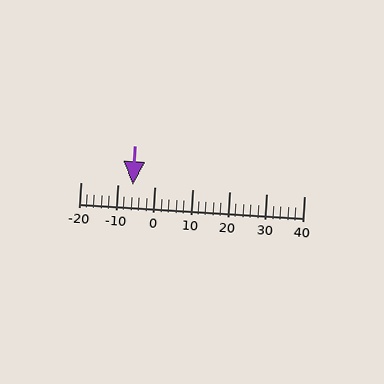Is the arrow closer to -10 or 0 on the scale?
The arrow is closer to -10.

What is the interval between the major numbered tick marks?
The major tick marks are spaced 10 units apart.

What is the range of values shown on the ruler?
The ruler shows values from -20 to 40.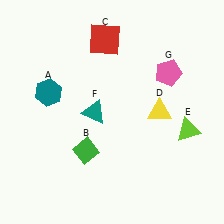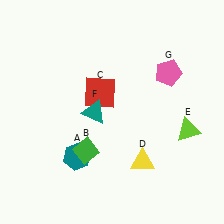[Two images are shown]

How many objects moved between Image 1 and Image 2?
3 objects moved between the two images.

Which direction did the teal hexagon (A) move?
The teal hexagon (A) moved down.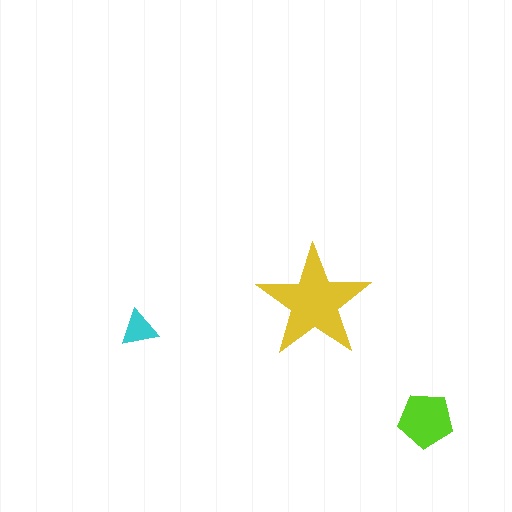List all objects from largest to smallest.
The yellow star, the lime pentagon, the cyan triangle.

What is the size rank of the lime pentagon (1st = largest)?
2nd.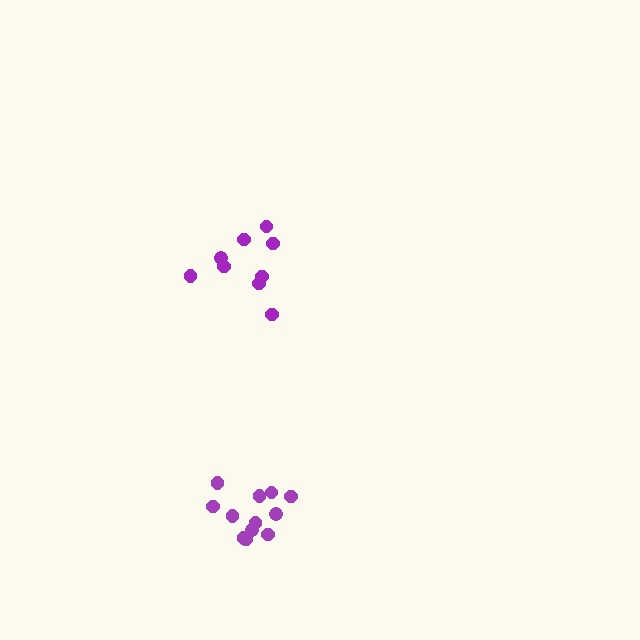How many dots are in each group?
Group 1: 9 dots, Group 2: 12 dots (21 total).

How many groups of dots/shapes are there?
There are 2 groups.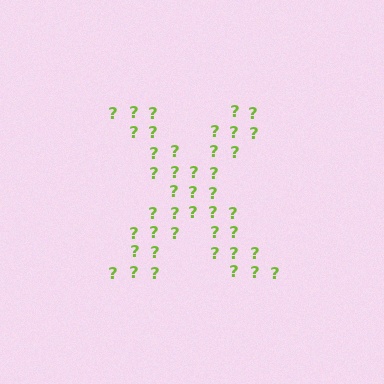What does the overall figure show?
The overall figure shows the letter X.